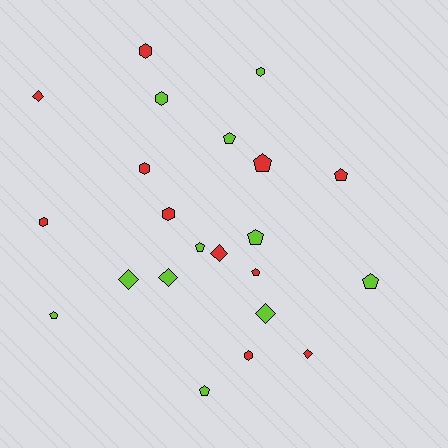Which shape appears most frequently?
Pentagon, with 9 objects.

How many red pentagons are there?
There are 3 red pentagons.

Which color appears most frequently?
Lime, with 11 objects.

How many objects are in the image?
There are 22 objects.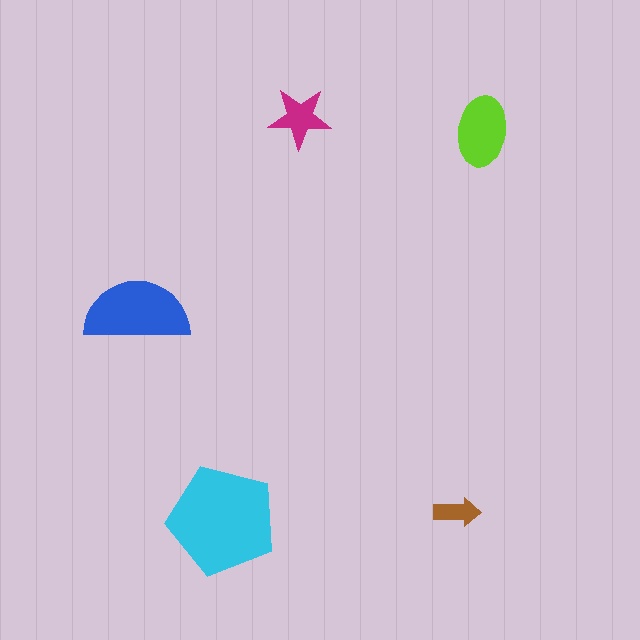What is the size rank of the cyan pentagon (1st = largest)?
1st.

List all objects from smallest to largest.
The brown arrow, the magenta star, the lime ellipse, the blue semicircle, the cyan pentagon.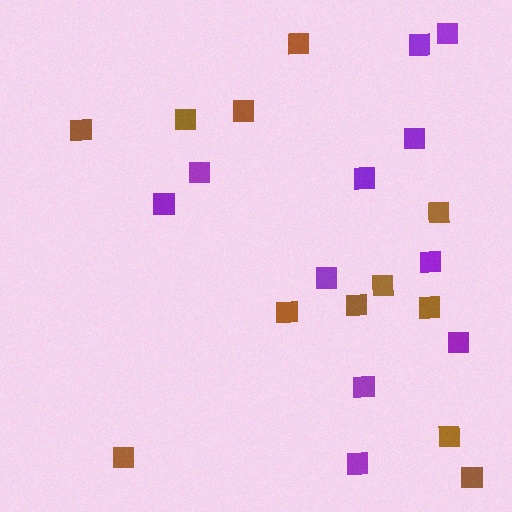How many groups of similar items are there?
There are 2 groups: one group of brown squares (12) and one group of purple squares (11).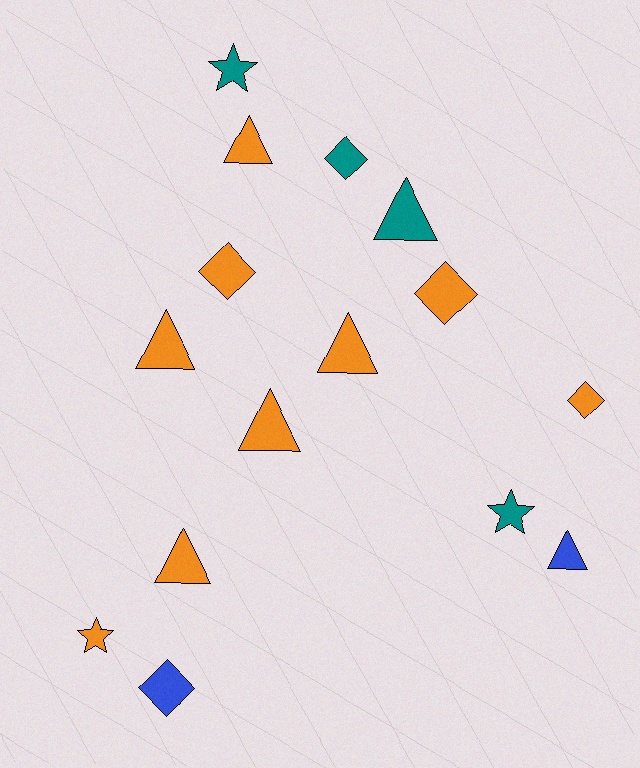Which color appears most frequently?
Orange, with 9 objects.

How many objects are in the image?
There are 15 objects.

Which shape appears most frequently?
Triangle, with 7 objects.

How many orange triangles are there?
There are 5 orange triangles.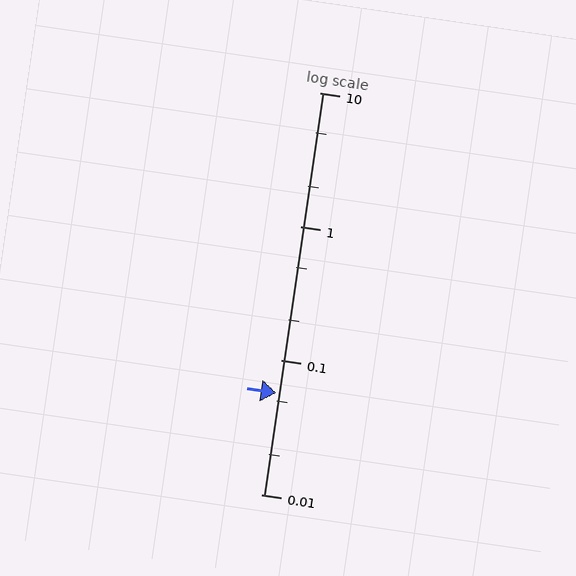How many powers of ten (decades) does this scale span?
The scale spans 3 decades, from 0.01 to 10.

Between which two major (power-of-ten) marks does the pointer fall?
The pointer is between 0.01 and 0.1.